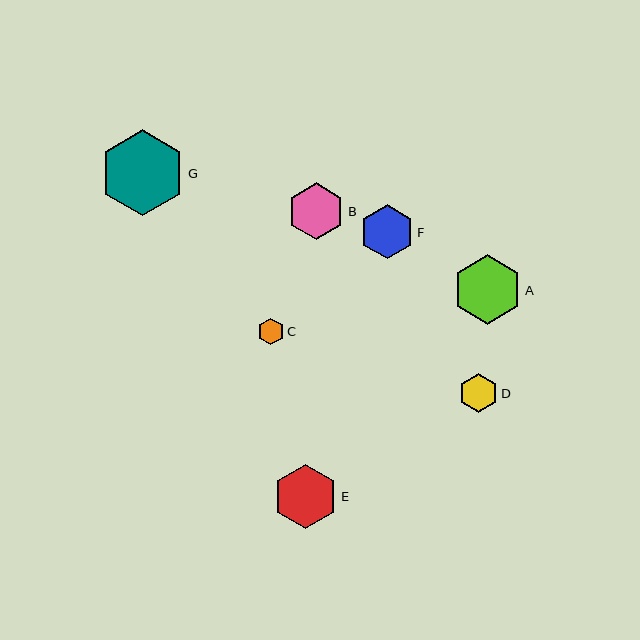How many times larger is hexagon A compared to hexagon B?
Hexagon A is approximately 1.2 times the size of hexagon B.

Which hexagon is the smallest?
Hexagon C is the smallest with a size of approximately 27 pixels.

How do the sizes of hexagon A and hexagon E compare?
Hexagon A and hexagon E are approximately the same size.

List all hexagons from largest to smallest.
From largest to smallest: G, A, E, B, F, D, C.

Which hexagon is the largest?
Hexagon G is the largest with a size of approximately 86 pixels.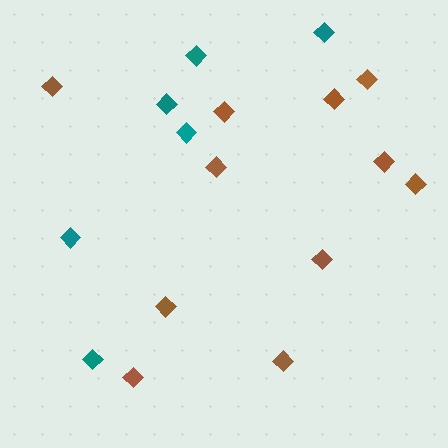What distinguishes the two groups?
There are 2 groups: one group of brown diamonds (11) and one group of teal diamonds (6).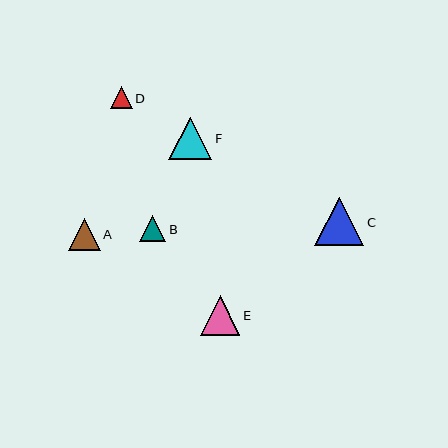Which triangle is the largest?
Triangle C is the largest with a size of approximately 49 pixels.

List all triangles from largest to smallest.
From largest to smallest: C, F, E, A, B, D.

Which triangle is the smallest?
Triangle D is the smallest with a size of approximately 22 pixels.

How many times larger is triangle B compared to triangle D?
Triangle B is approximately 1.2 times the size of triangle D.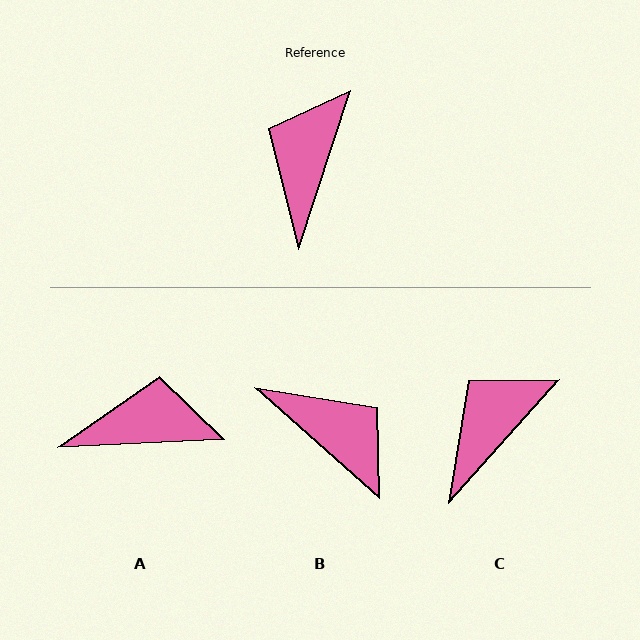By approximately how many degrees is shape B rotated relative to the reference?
Approximately 114 degrees clockwise.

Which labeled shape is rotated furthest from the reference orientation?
B, about 114 degrees away.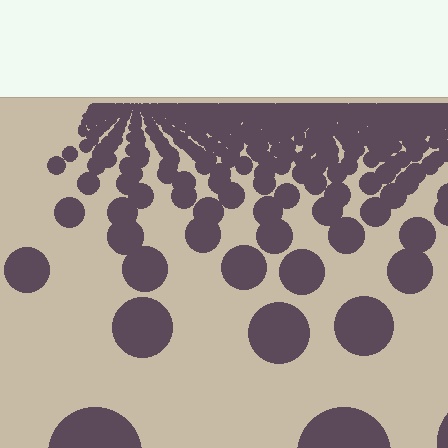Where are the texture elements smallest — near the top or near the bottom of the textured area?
Near the top.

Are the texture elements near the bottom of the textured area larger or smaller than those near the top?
Larger. Near the bottom, elements are closer to the viewer and appear at a bigger on-screen size.